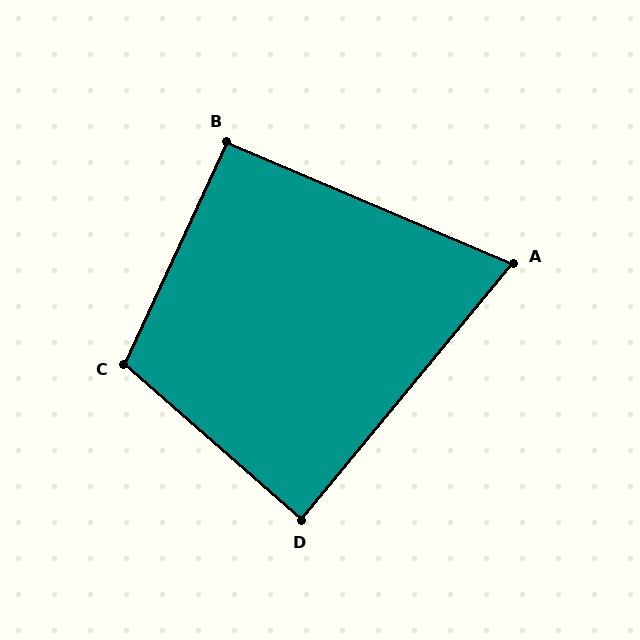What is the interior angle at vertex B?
Approximately 92 degrees (approximately right).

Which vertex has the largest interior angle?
C, at approximately 107 degrees.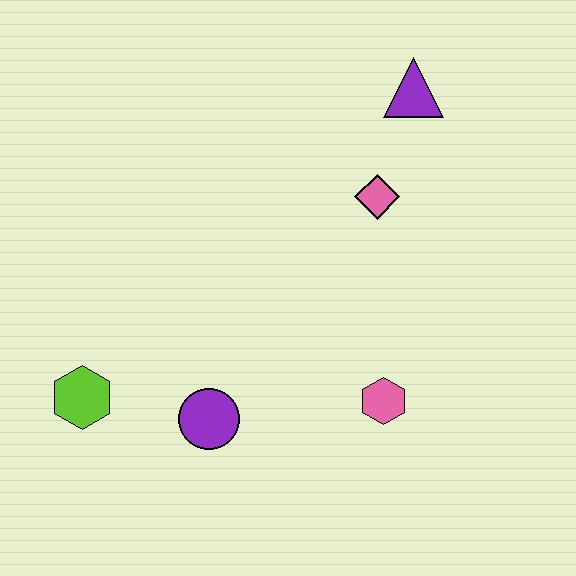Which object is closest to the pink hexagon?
The purple circle is closest to the pink hexagon.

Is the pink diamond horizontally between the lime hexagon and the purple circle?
No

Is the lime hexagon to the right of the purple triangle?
No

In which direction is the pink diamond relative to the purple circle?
The pink diamond is above the purple circle.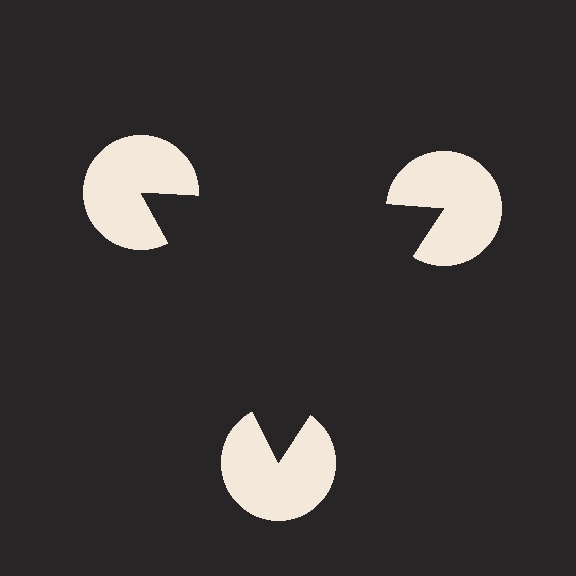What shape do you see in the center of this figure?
An illusory triangle — its edges are inferred from the aligned wedge cuts in the pac-man discs, not physically drawn.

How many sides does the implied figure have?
3 sides.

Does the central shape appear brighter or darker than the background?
It typically appears slightly darker than the background, even though no actual brightness change is drawn.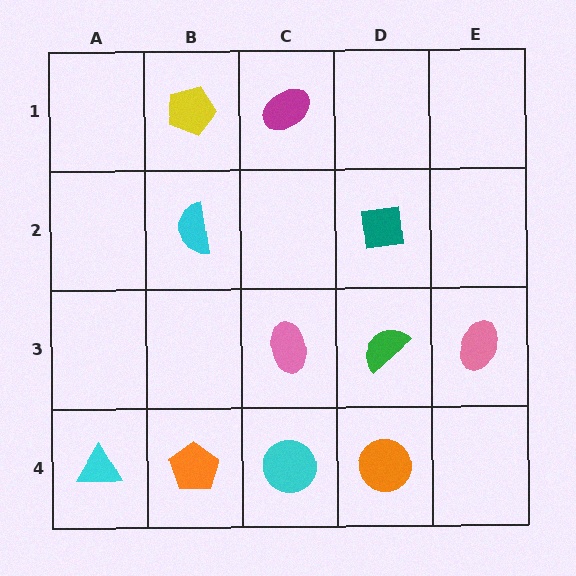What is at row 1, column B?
A yellow pentagon.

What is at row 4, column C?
A cyan circle.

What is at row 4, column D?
An orange circle.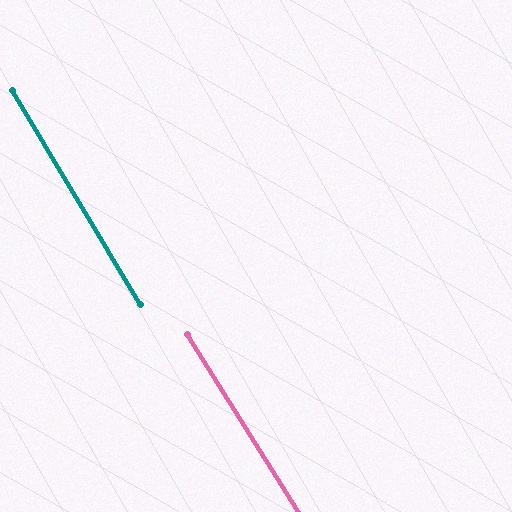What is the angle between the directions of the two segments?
Approximately 1 degree.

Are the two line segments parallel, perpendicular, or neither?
Parallel — their directions differ by only 1.2°.